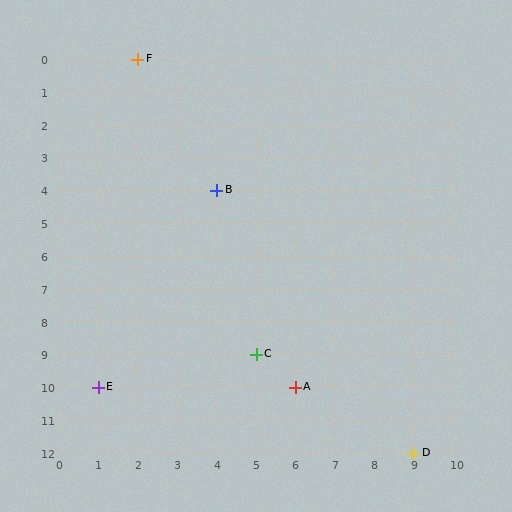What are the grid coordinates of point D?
Point D is at grid coordinates (9, 12).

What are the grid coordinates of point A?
Point A is at grid coordinates (6, 10).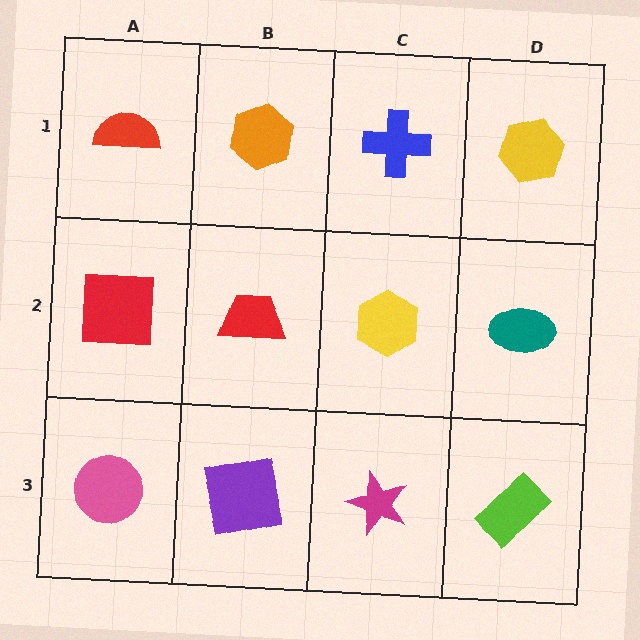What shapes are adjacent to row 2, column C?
A blue cross (row 1, column C), a magenta star (row 3, column C), a red trapezoid (row 2, column B), a teal ellipse (row 2, column D).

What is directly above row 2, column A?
A red semicircle.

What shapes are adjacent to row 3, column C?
A yellow hexagon (row 2, column C), a purple square (row 3, column B), a lime rectangle (row 3, column D).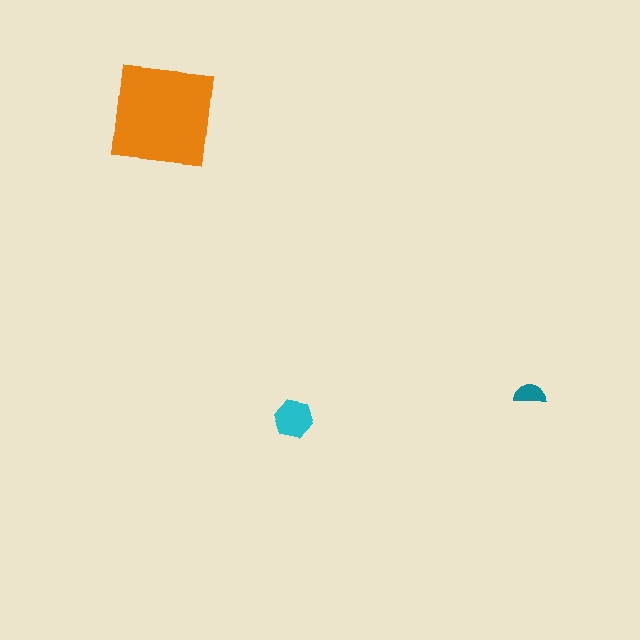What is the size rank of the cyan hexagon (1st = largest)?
2nd.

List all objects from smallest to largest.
The teal semicircle, the cyan hexagon, the orange square.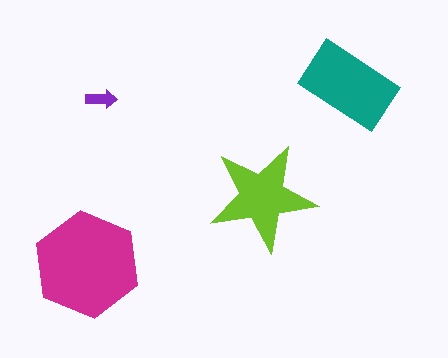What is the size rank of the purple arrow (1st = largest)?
4th.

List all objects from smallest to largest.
The purple arrow, the lime star, the teal rectangle, the magenta hexagon.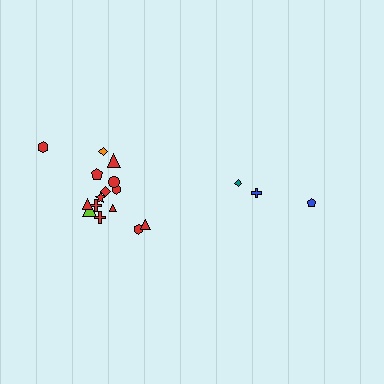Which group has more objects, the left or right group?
The left group.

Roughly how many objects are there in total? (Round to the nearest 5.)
Roughly 20 objects in total.